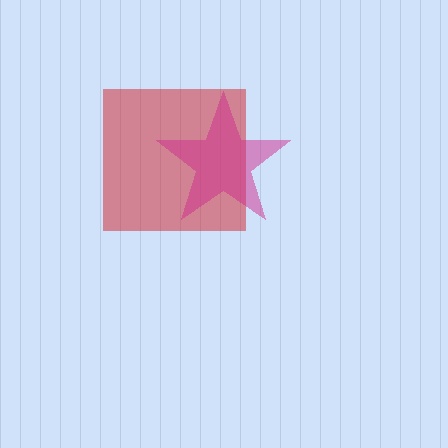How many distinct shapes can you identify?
There are 2 distinct shapes: a red square, a magenta star.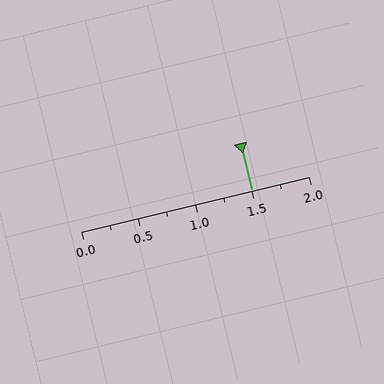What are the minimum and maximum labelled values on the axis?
The axis runs from 0.0 to 2.0.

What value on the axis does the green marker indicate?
The marker indicates approximately 1.5.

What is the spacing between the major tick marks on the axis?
The major ticks are spaced 0.5 apart.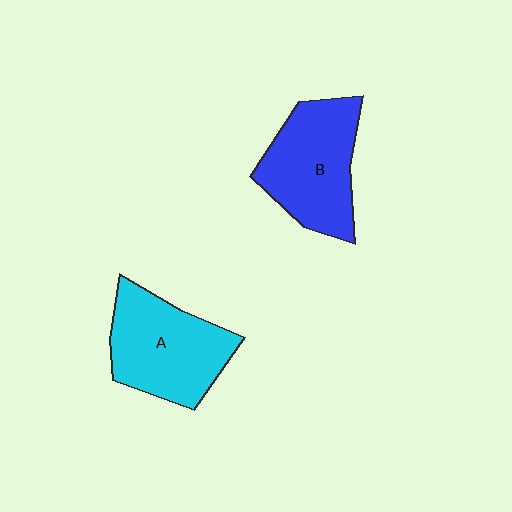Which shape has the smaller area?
Shape B (blue).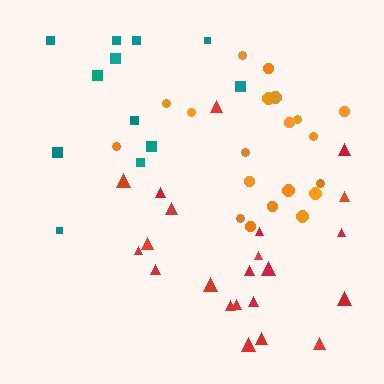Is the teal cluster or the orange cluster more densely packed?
Orange.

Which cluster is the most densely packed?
Orange.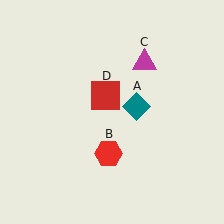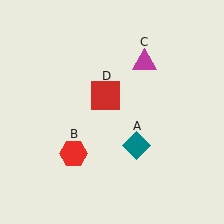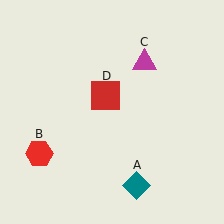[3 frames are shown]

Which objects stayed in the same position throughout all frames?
Magenta triangle (object C) and red square (object D) remained stationary.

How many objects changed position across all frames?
2 objects changed position: teal diamond (object A), red hexagon (object B).